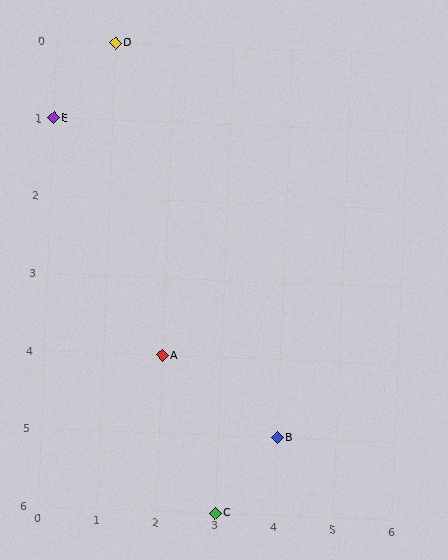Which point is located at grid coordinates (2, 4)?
Point A is at (2, 4).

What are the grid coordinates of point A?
Point A is at grid coordinates (2, 4).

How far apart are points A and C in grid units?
Points A and C are 1 column and 2 rows apart (about 2.2 grid units diagonally).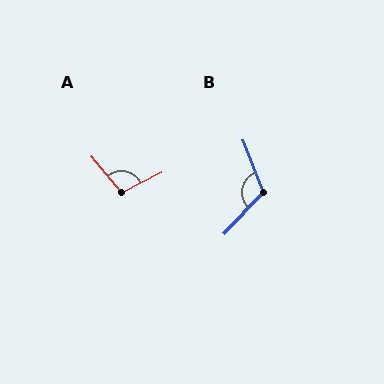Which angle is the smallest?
A, at approximately 103 degrees.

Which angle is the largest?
B, at approximately 115 degrees.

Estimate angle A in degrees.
Approximately 103 degrees.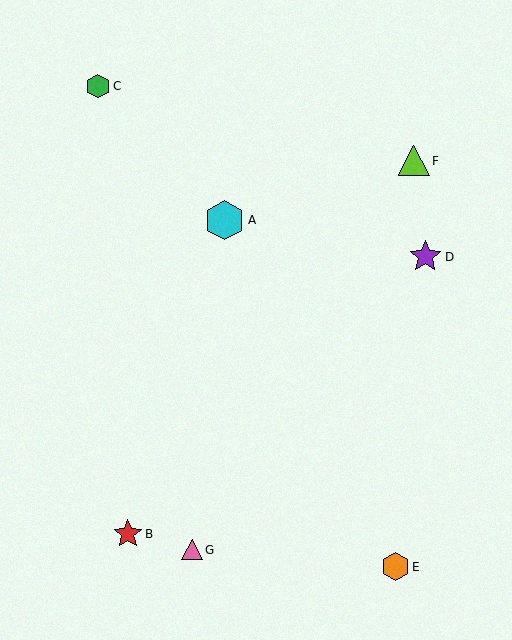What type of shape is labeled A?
Shape A is a cyan hexagon.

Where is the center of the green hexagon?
The center of the green hexagon is at (98, 86).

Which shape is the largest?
The cyan hexagon (labeled A) is the largest.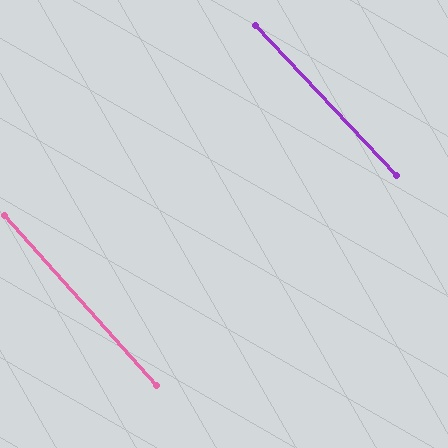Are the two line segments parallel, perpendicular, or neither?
Parallel — their directions differ by only 1.4°.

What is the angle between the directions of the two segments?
Approximately 1 degree.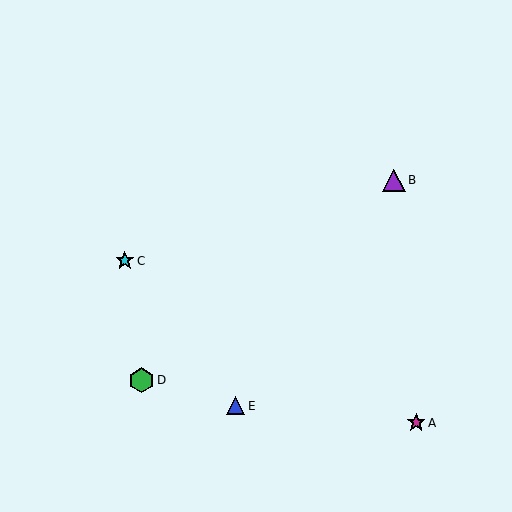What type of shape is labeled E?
Shape E is a blue triangle.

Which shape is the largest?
The green hexagon (labeled D) is the largest.